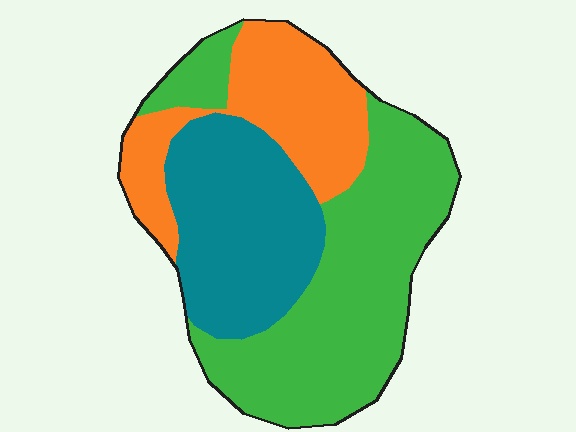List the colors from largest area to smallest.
From largest to smallest: green, teal, orange.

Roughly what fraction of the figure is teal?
Teal covers 29% of the figure.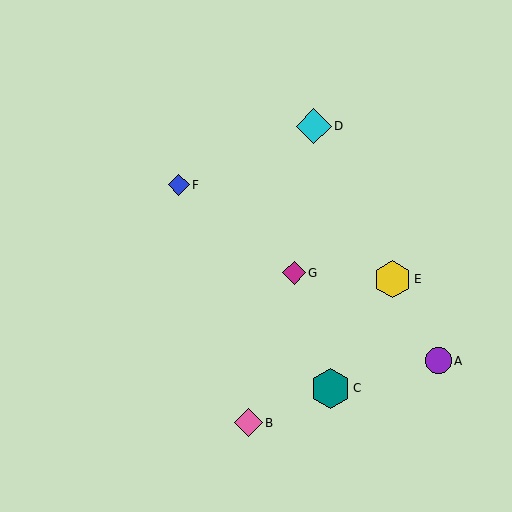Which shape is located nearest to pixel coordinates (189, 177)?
The blue diamond (labeled F) at (179, 185) is nearest to that location.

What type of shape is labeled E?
Shape E is a yellow hexagon.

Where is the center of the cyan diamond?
The center of the cyan diamond is at (314, 126).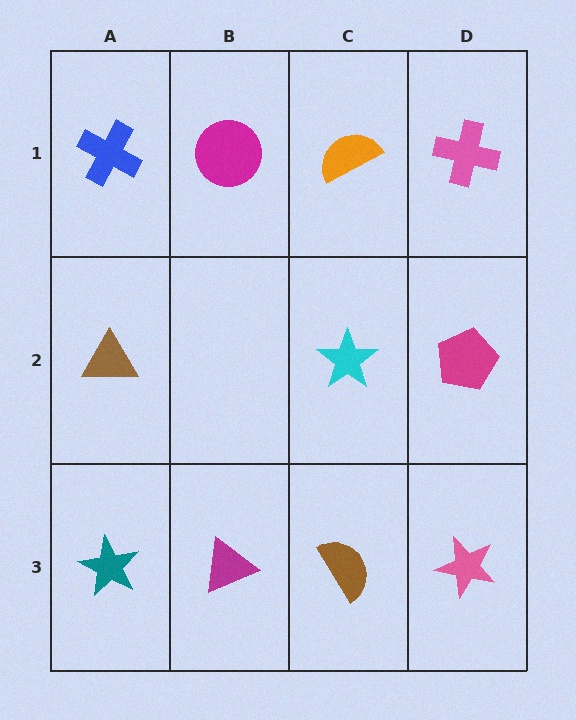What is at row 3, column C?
A brown semicircle.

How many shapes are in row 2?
3 shapes.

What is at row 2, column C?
A cyan star.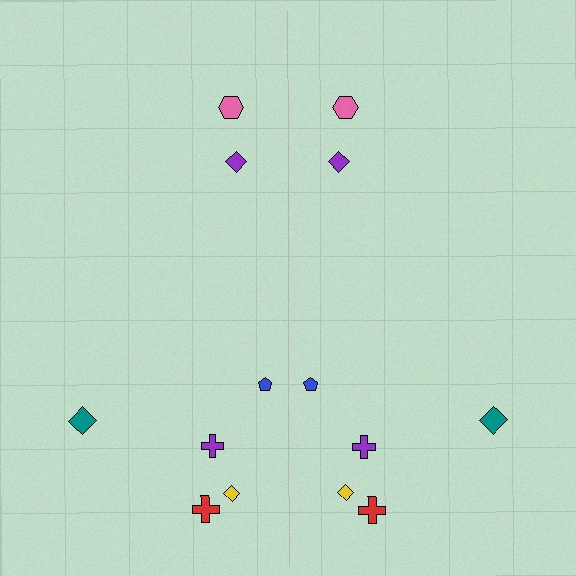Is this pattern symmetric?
Yes, this pattern has bilateral (reflection) symmetry.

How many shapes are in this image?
There are 14 shapes in this image.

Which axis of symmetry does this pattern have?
The pattern has a vertical axis of symmetry running through the center of the image.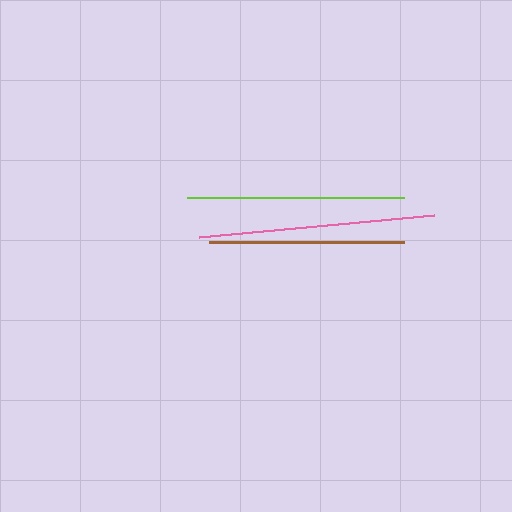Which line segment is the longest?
The pink line is the longest at approximately 236 pixels.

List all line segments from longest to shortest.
From longest to shortest: pink, lime, brown.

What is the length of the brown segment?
The brown segment is approximately 195 pixels long.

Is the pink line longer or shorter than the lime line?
The pink line is longer than the lime line.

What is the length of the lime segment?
The lime segment is approximately 217 pixels long.